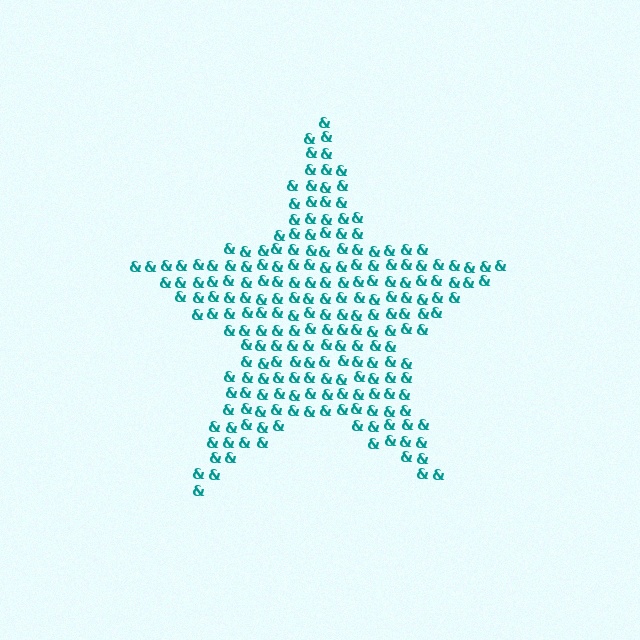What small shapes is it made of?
It is made of small ampersands.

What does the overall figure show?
The overall figure shows a star.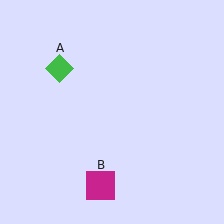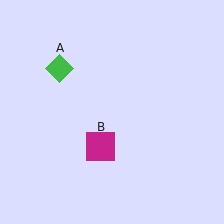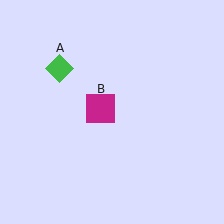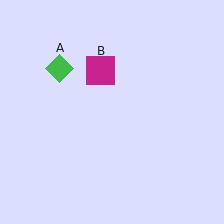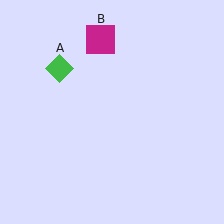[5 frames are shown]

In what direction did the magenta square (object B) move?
The magenta square (object B) moved up.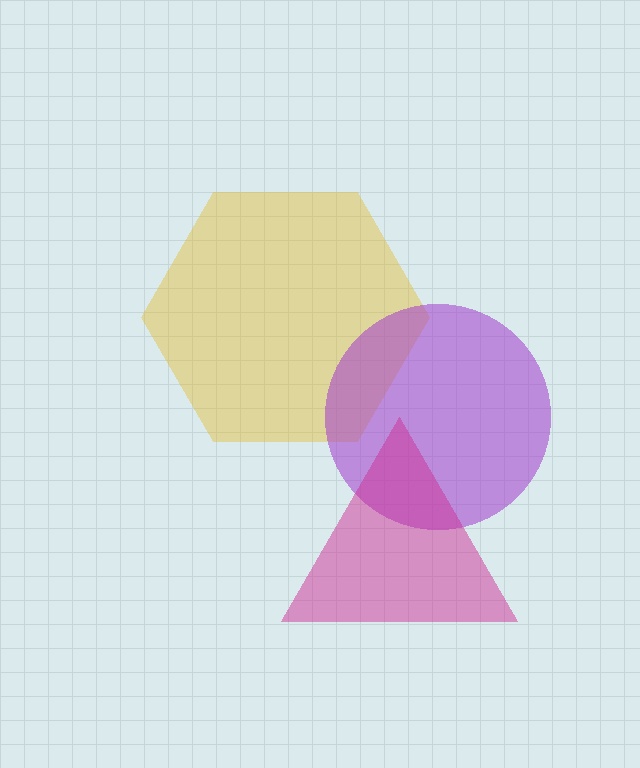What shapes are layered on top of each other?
The layered shapes are: a yellow hexagon, a purple circle, a magenta triangle.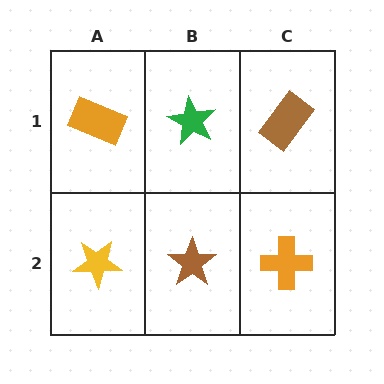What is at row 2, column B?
A brown star.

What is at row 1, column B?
A green star.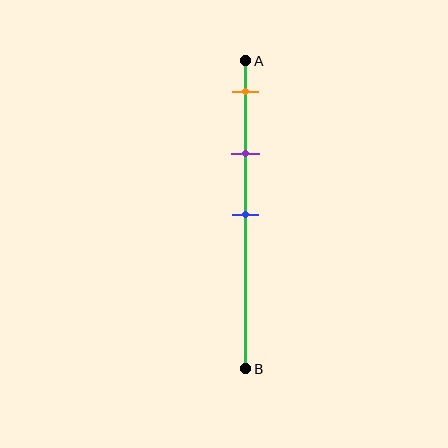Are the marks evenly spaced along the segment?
Yes, the marks are approximately evenly spaced.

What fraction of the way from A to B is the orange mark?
The orange mark is approximately 10% (0.1) of the way from A to B.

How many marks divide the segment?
There are 3 marks dividing the segment.